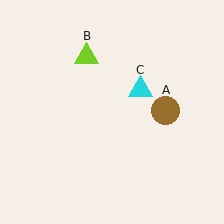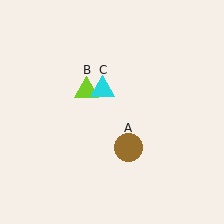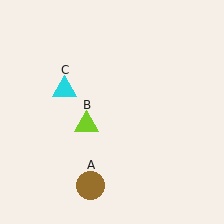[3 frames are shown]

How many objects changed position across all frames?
3 objects changed position: brown circle (object A), lime triangle (object B), cyan triangle (object C).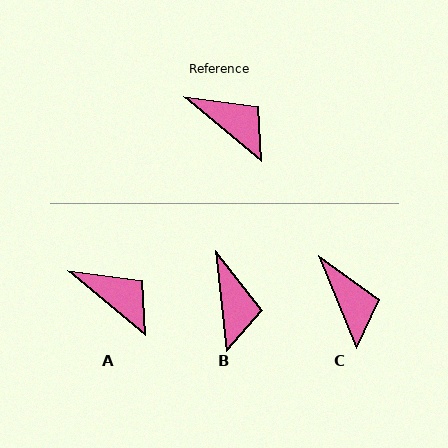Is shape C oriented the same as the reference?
No, it is off by about 28 degrees.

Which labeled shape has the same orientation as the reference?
A.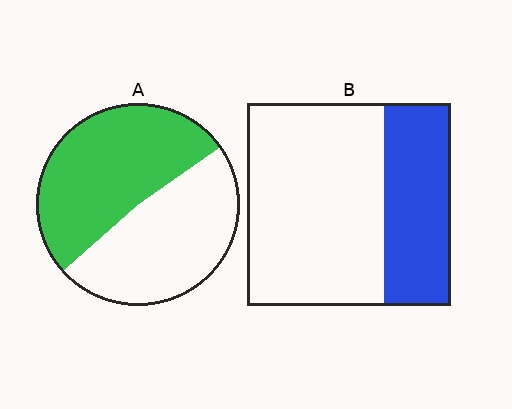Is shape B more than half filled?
No.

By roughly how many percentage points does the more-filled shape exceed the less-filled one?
By roughly 20 percentage points (A over B).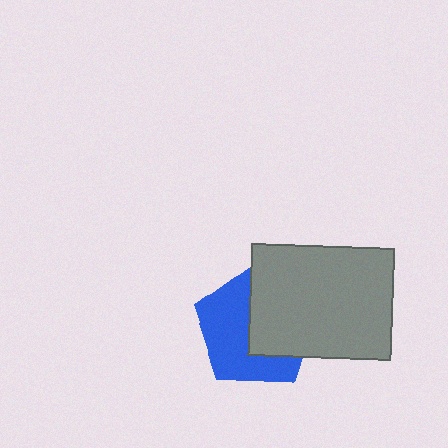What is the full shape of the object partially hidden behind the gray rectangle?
The partially hidden object is a blue pentagon.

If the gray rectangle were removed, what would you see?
You would see the complete blue pentagon.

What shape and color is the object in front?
The object in front is a gray rectangle.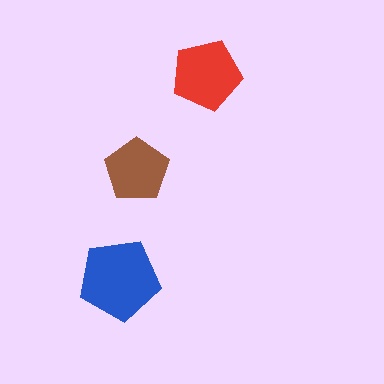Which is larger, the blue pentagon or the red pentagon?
The blue one.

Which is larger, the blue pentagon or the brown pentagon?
The blue one.